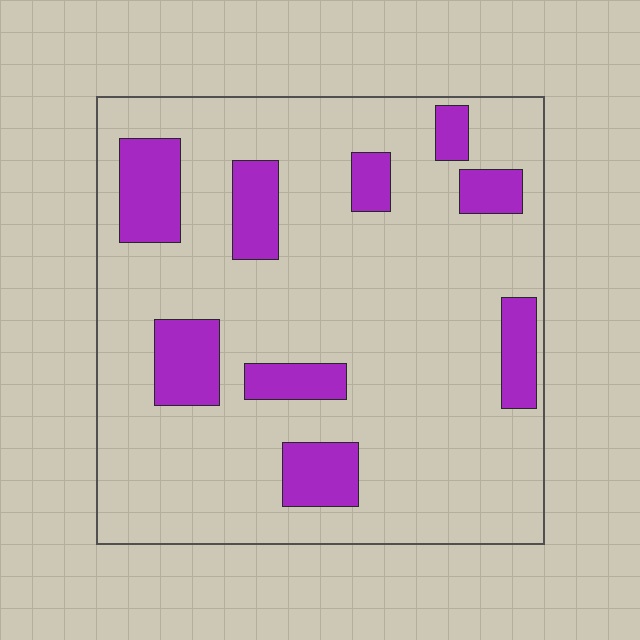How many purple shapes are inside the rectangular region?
9.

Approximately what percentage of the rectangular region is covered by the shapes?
Approximately 20%.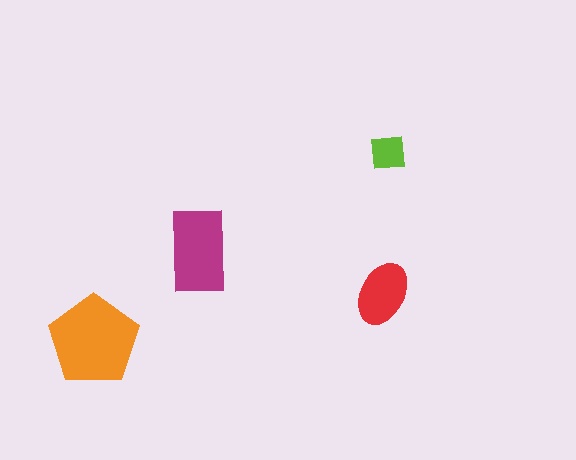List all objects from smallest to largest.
The lime square, the red ellipse, the magenta rectangle, the orange pentagon.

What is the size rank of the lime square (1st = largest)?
4th.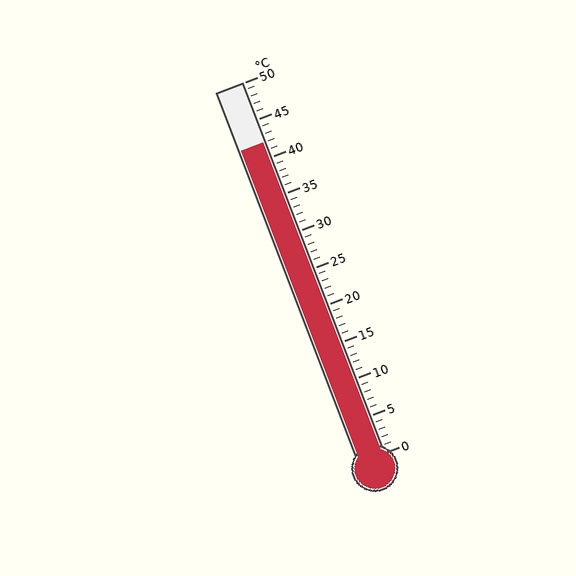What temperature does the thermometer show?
The thermometer shows approximately 42°C.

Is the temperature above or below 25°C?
The temperature is above 25°C.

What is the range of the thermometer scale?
The thermometer scale ranges from 0°C to 50°C.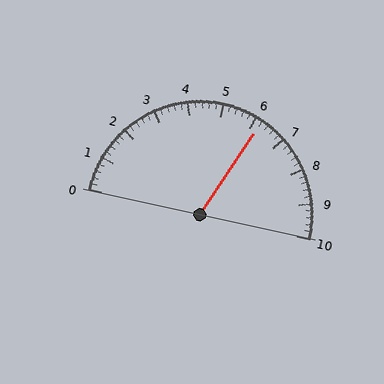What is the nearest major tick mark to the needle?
The nearest major tick mark is 6.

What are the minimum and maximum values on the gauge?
The gauge ranges from 0 to 10.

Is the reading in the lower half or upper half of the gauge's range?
The reading is in the upper half of the range (0 to 10).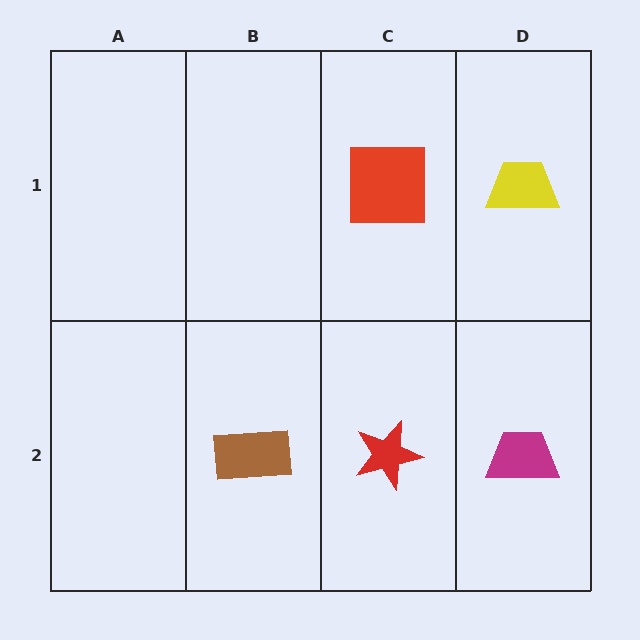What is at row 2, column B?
A brown rectangle.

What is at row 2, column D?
A magenta trapezoid.